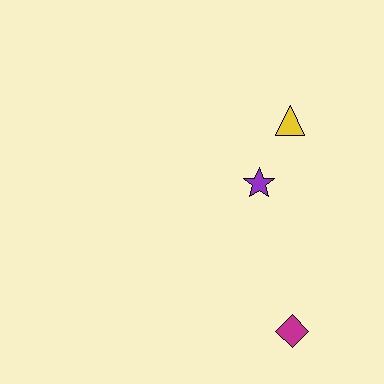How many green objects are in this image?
There are no green objects.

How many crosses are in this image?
There are no crosses.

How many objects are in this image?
There are 3 objects.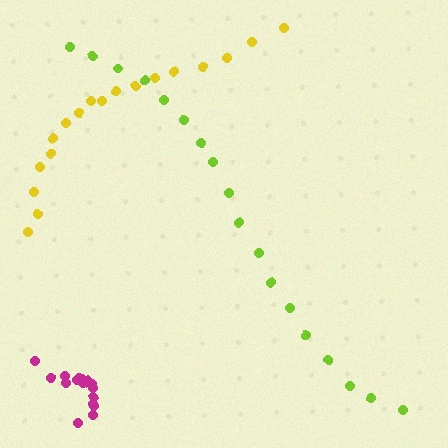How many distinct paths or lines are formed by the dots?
There are 3 distinct paths.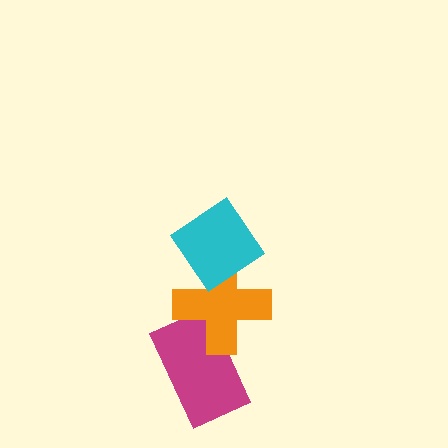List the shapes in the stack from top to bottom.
From top to bottom: the cyan diamond, the orange cross, the magenta rectangle.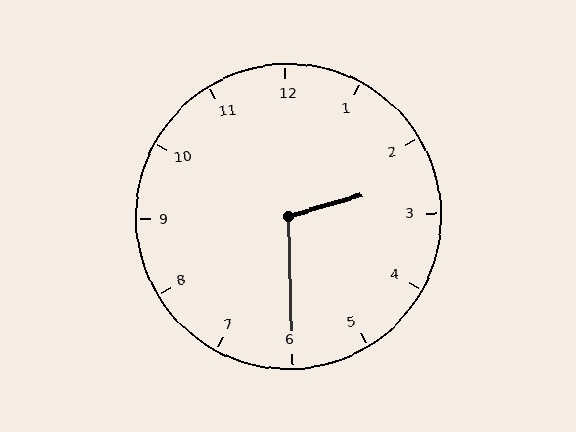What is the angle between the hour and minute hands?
Approximately 105 degrees.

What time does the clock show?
2:30.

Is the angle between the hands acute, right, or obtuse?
It is obtuse.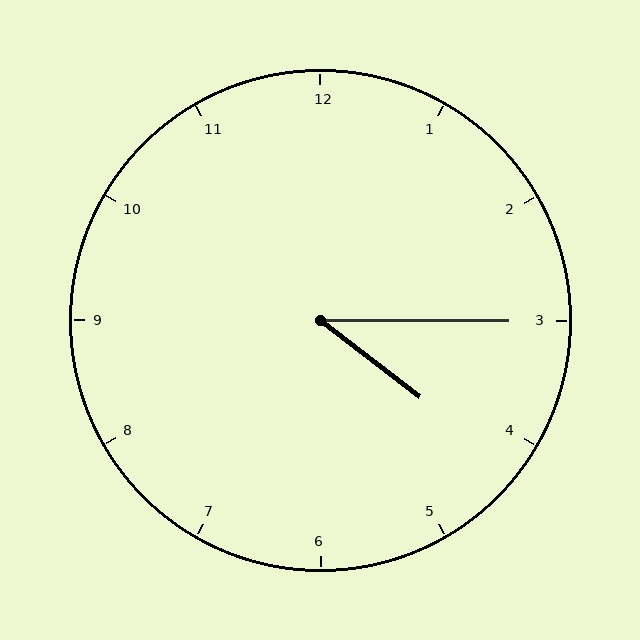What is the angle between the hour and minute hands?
Approximately 38 degrees.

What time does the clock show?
4:15.